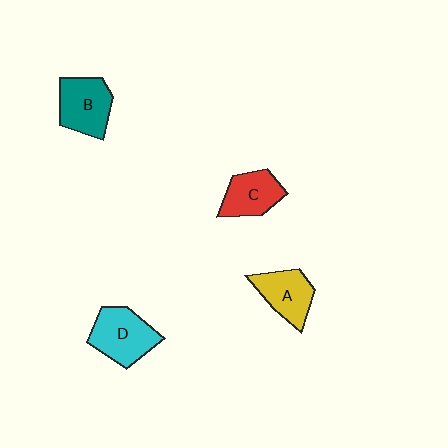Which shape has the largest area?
Shape D (cyan).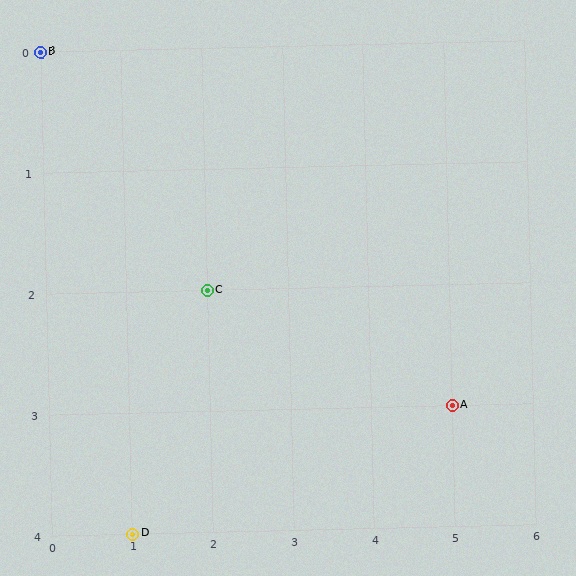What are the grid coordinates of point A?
Point A is at grid coordinates (5, 3).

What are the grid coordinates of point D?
Point D is at grid coordinates (1, 4).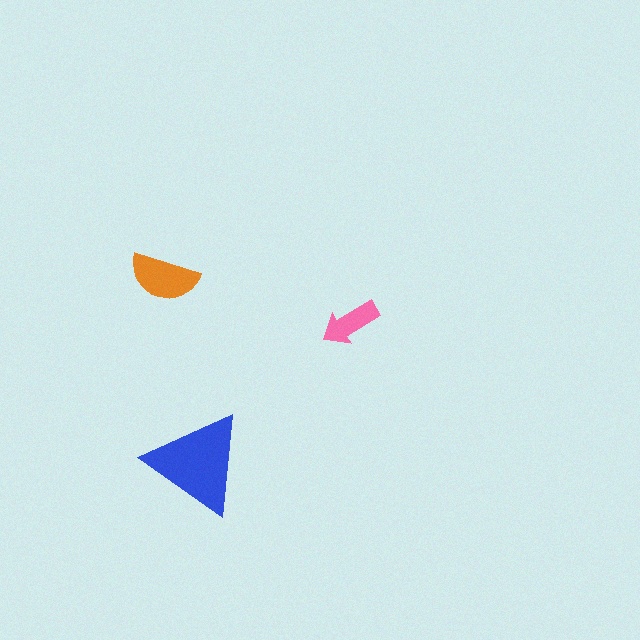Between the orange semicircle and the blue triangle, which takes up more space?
The blue triangle.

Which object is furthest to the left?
The orange semicircle is leftmost.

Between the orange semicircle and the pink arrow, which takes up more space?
The orange semicircle.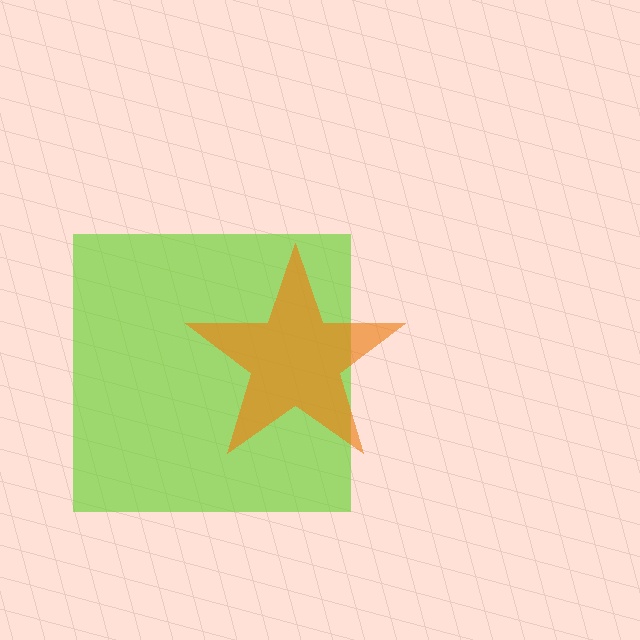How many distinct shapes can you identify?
There are 2 distinct shapes: a lime square, an orange star.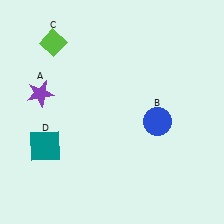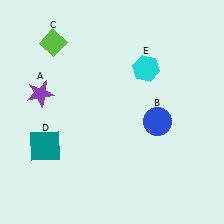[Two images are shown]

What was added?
A cyan hexagon (E) was added in Image 2.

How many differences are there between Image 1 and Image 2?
There is 1 difference between the two images.